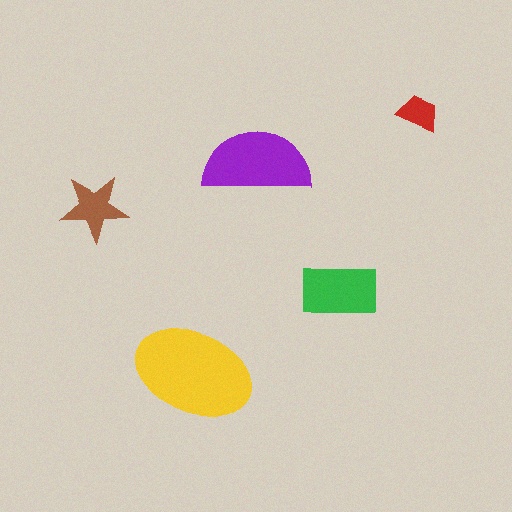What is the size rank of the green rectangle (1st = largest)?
3rd.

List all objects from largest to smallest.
The yellow ellipse, the purple semicircle, the green rectangle, the brown star, the red trapezoid.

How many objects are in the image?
There are 5 objects in the image.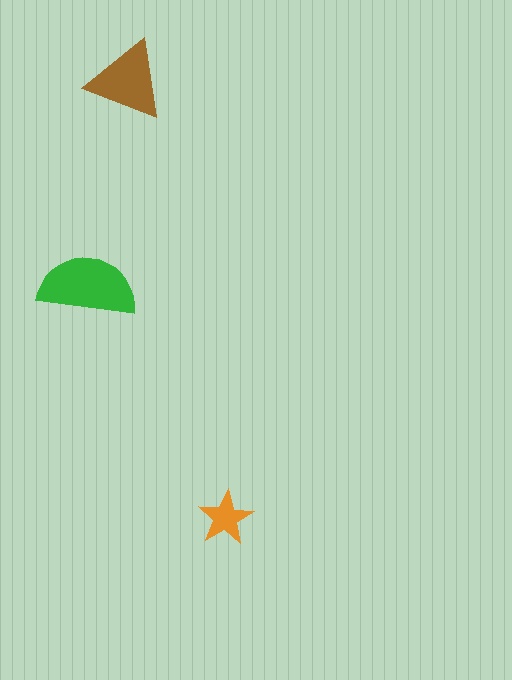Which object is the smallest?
The orange star.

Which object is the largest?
The green semicircle.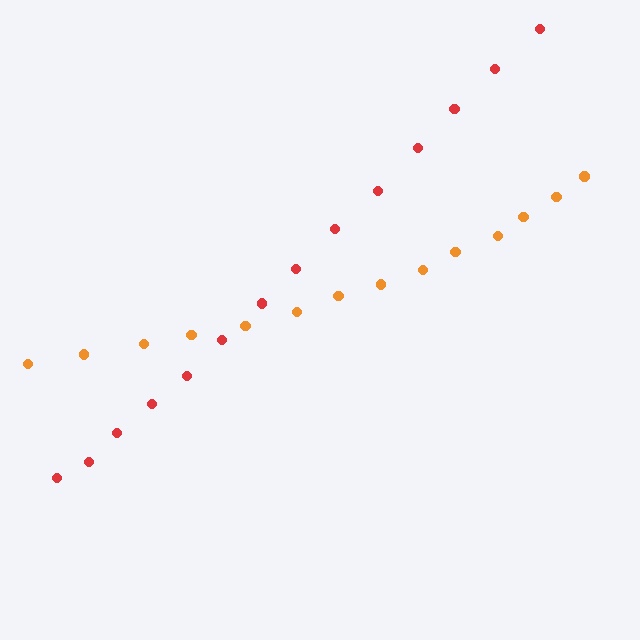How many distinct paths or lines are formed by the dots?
There are 2 distinct paths.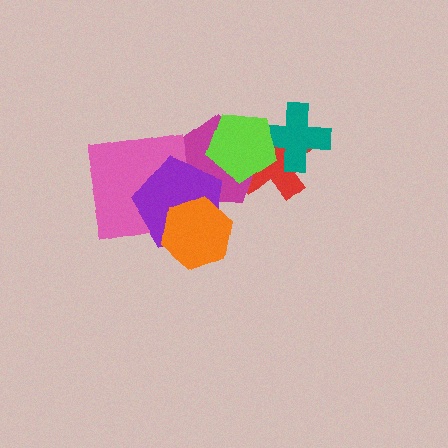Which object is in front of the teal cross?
The lime pentagon is in front of the teal cross.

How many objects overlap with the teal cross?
2 objects overlap with the teal cross.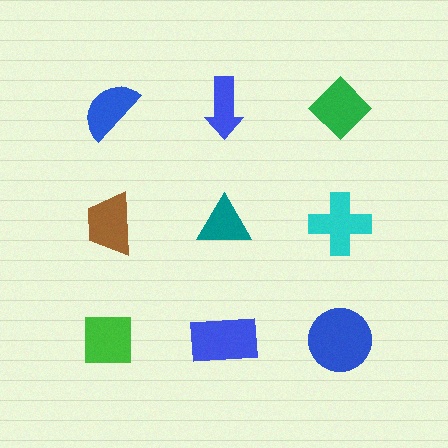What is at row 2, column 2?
A teal triangle.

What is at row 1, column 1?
A blue semicircle.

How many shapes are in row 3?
3 shapes.